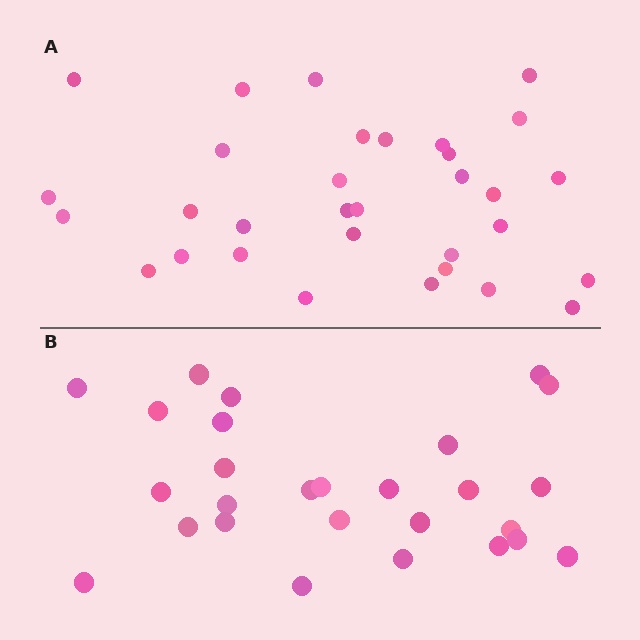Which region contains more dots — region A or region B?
Region A (the top region) has more dots.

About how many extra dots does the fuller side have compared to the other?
Region A has about 5 more dots than region B.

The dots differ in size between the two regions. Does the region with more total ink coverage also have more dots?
No. Region B has more total ink coverage because its dots are larger, but region A actually contains more individual dots. Total area can be misleading — the number of items is what matters here.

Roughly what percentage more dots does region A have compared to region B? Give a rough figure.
About 20% more.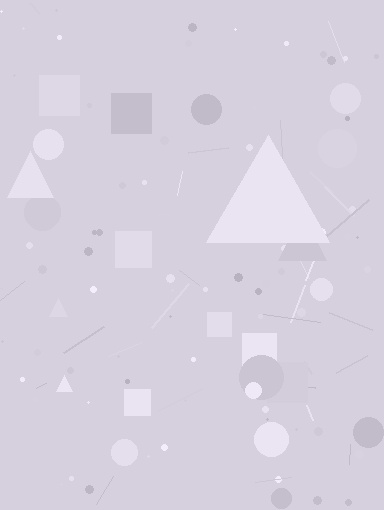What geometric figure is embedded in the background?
A triangle is embedded in the background.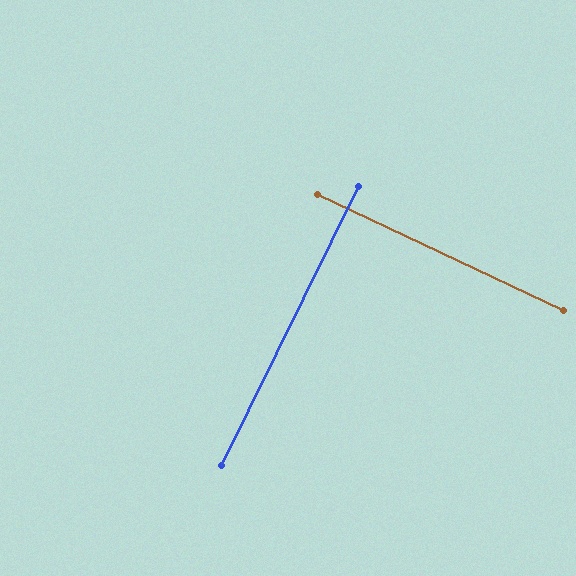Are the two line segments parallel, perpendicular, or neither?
Perpendicular — they meet at approximately 89°.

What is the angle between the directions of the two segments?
Approximately 89 degrees.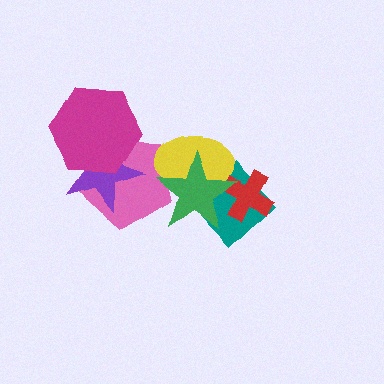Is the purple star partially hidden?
Yes, it is partially covered by another shape.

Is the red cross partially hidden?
Yes, it is partially covered by another shape.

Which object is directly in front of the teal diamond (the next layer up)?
The yellow ellipse is directly in front of the teal diamond.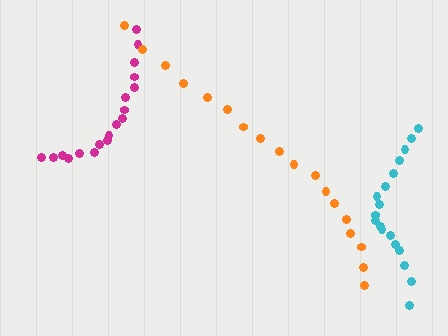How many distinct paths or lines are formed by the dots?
There are 3 distinct paths.